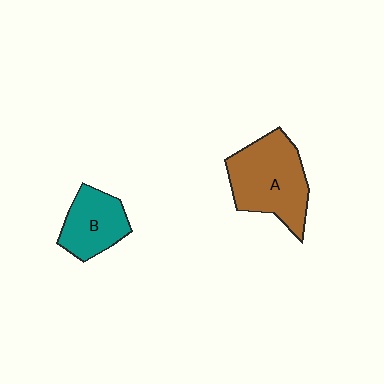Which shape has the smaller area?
Shape B (teal).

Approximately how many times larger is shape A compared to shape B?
Approximately 1.6 times.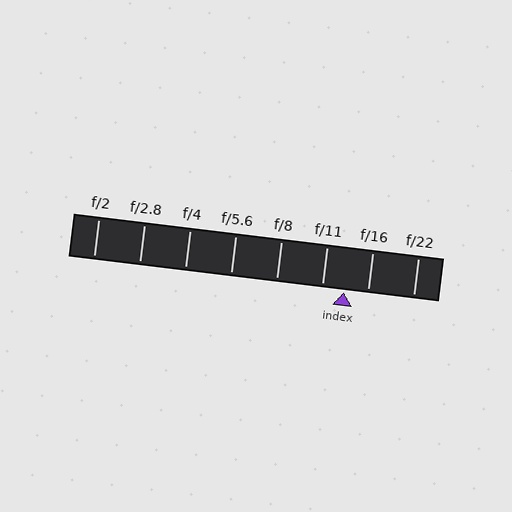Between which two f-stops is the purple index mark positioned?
The index mark is between f/11 and f/16.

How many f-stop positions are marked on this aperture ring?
There are 8 f-stop positions marked.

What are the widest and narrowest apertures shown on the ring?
The widest aperture shown is f/2 and the narrowest is f/22.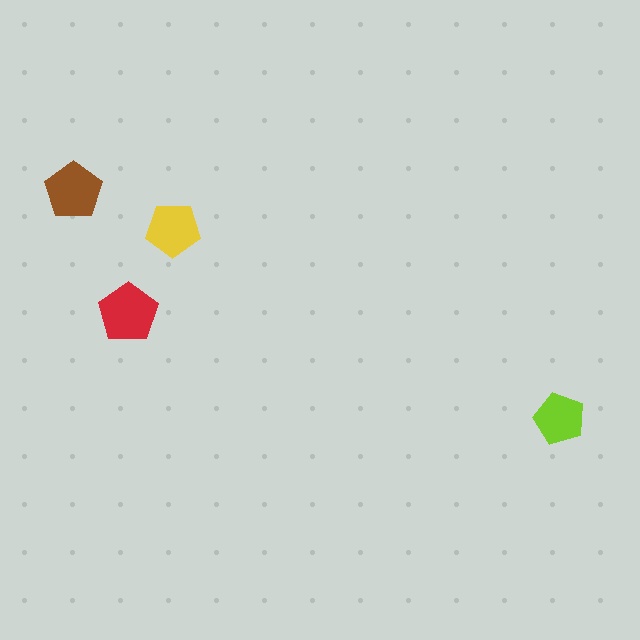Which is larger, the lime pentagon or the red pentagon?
The red one.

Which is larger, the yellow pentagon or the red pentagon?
The red one.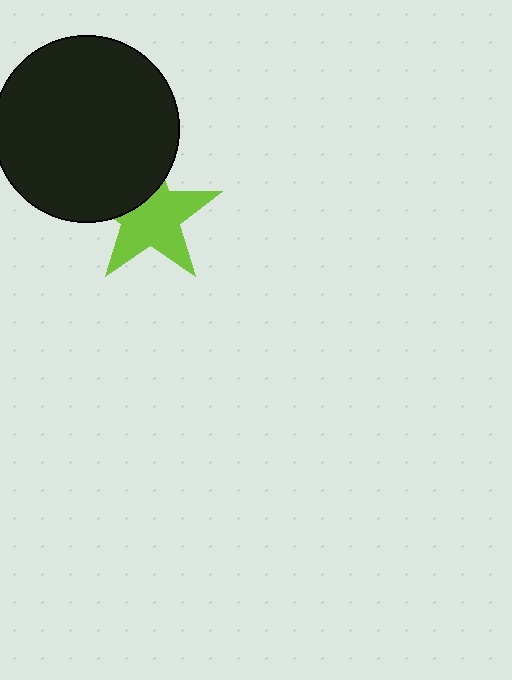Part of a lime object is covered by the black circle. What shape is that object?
It is a star.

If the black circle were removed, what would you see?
You would see the complete lime star.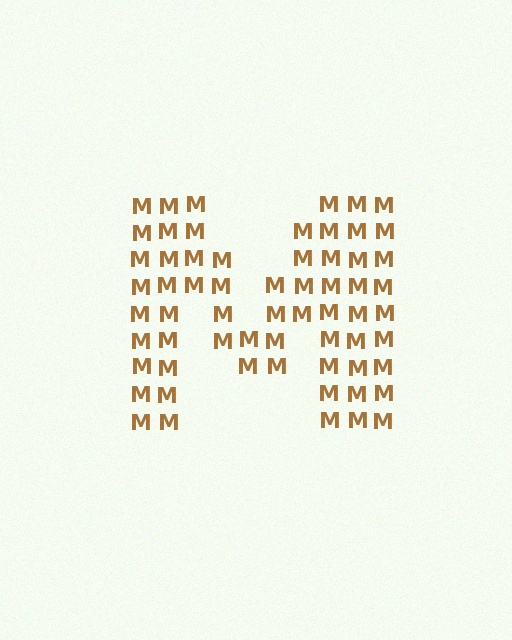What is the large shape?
The large shape is the letter M.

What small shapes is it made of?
It is made of small letter M's.